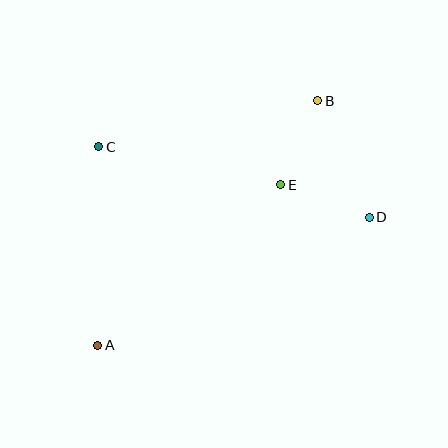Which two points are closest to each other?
Points B and E are closest to each other.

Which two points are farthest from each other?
Points A and B are farthest from each other.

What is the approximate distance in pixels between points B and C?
The distance between B and C is approximately 224 pixels.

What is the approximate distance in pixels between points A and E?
The distance between A and E is approximately 243 pixels.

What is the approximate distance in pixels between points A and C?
The distance between A and C is approximately 198 pixels.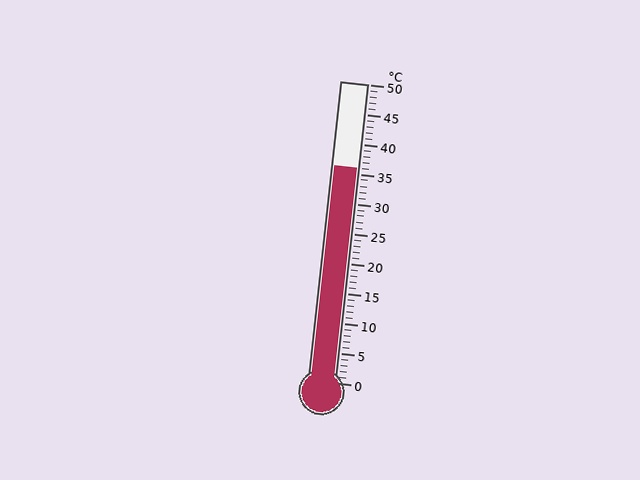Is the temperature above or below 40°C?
The temperature is below 40°C.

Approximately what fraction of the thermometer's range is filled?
The thermometer is filled to approximately 70% of its range.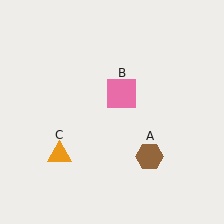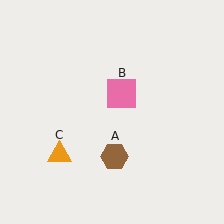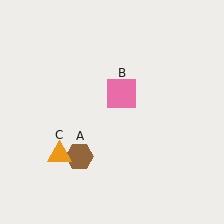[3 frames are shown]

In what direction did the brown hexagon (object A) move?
The brown hexagon (object A) moved left.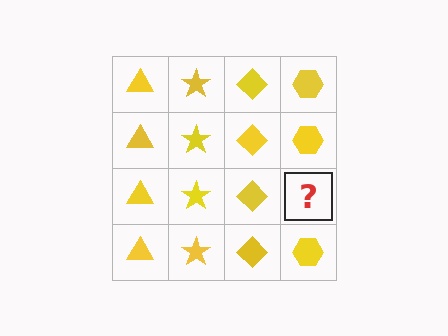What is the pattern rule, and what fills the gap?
The rule is that each column has a consistent shape. The gap should be filled with a yellow hexagon.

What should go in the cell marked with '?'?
The missing cell should contain a yellow hexagon.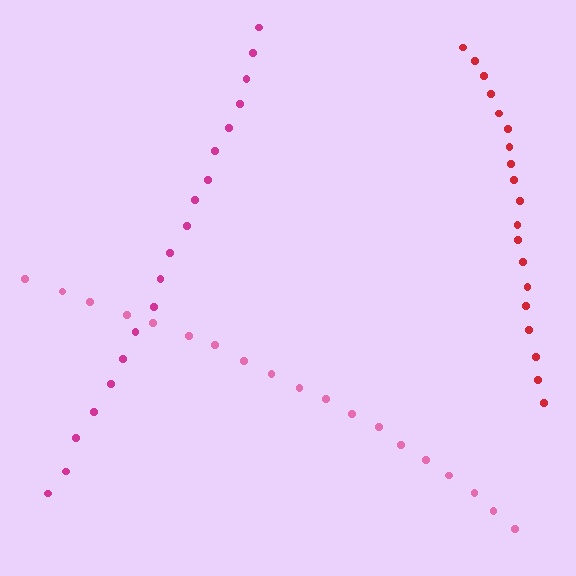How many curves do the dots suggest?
There are 3 distinct paths.